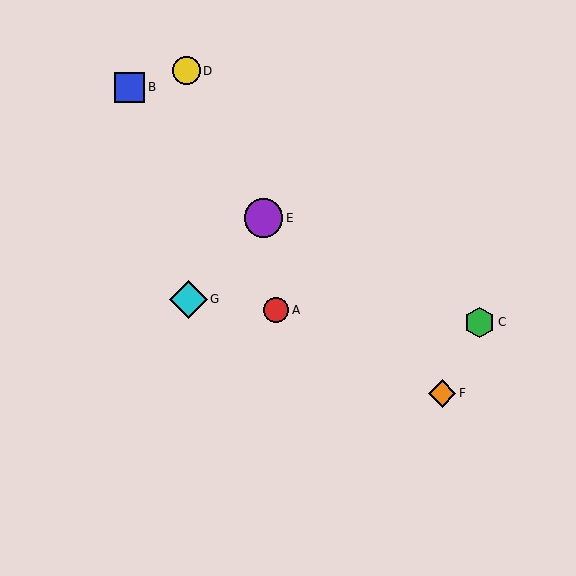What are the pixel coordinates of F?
Object F is at (442, 393).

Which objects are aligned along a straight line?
Objects B, E, F are aligned along a straight line.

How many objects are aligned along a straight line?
3 objects (B, E, F) are aligned along a straight line.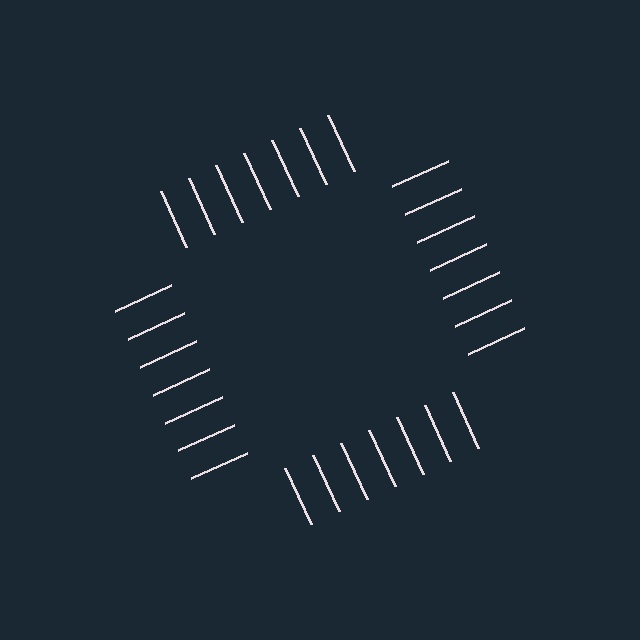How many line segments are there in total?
28 — 7 along each of the 4 edges.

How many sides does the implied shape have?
4 sides — the line-ends trace a square.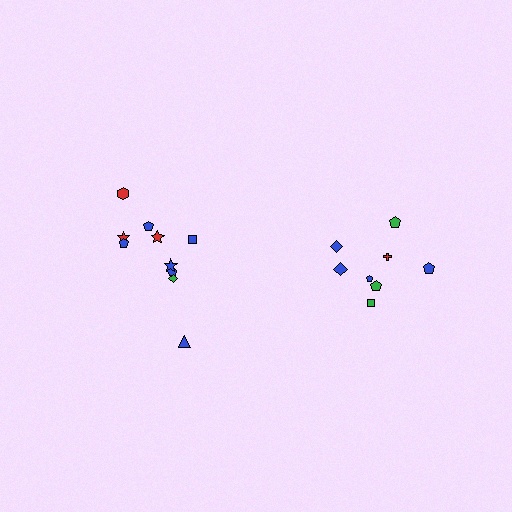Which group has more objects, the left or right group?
The left group.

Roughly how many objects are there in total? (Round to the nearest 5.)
Roughly 20 objects in total.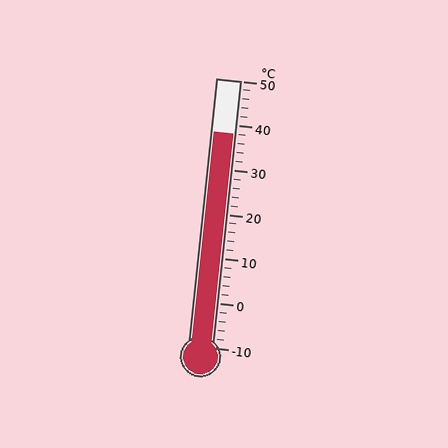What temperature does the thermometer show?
The thermometer shows approximately 38°C.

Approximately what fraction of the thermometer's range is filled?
The thermometer is filled to approximately 80% of its range.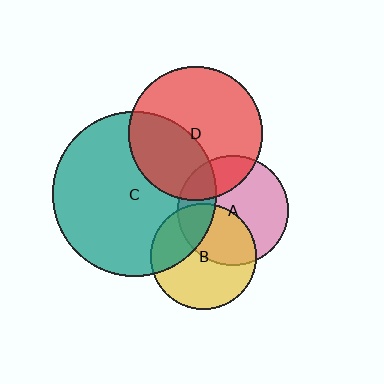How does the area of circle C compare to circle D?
Approximately 1.5 times.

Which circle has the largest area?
Circle C (teal).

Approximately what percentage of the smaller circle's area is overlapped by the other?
Approximately 25%.